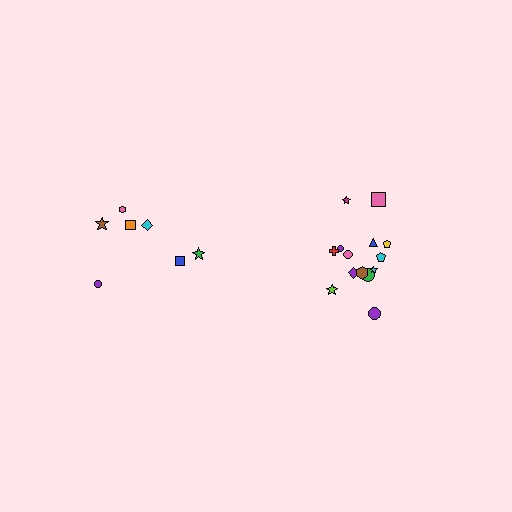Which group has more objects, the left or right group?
The right group.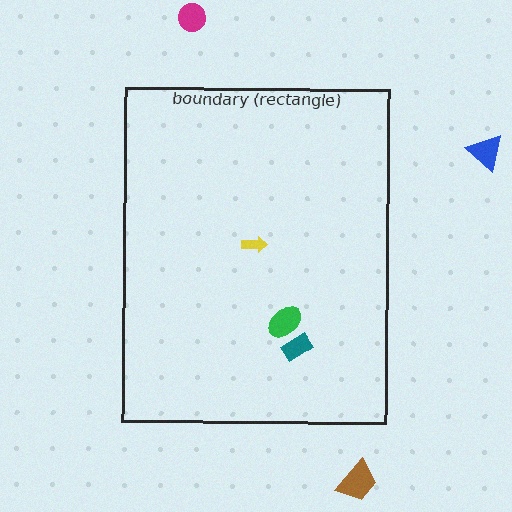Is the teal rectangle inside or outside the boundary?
Inside.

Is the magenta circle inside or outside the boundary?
Outside.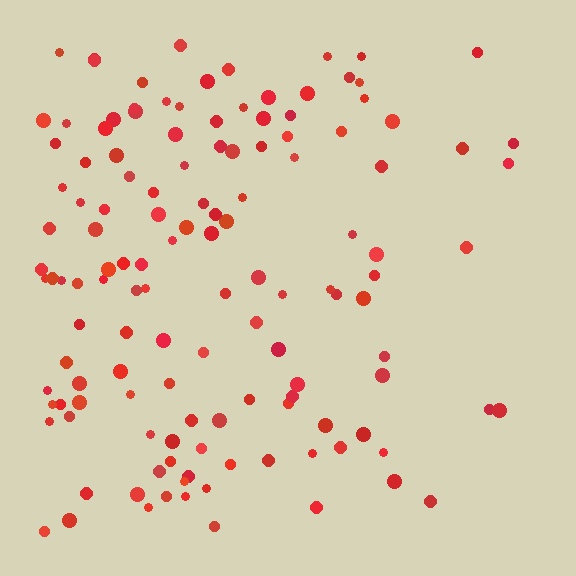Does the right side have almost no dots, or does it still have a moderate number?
Still a moderate number, just noticeably fewer than the left.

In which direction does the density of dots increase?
From right to left, with the left side densest.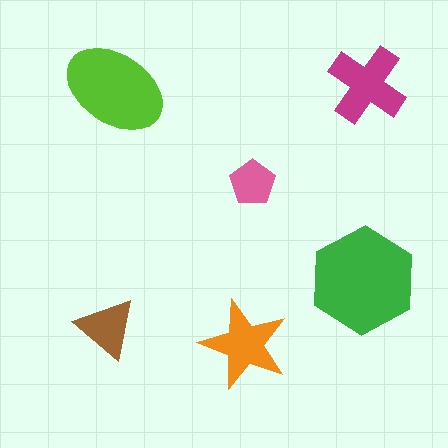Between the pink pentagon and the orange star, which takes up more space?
The orange star.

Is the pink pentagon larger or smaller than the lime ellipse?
Smaller.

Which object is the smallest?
The pink pentagon.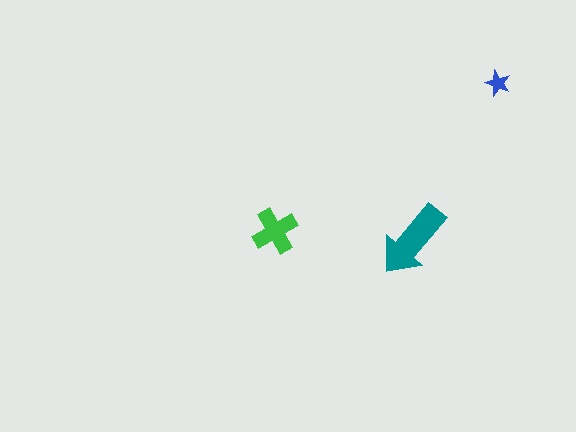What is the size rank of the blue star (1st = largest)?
3rd.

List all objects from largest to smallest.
The teal arrow, the green cross, the blue star.